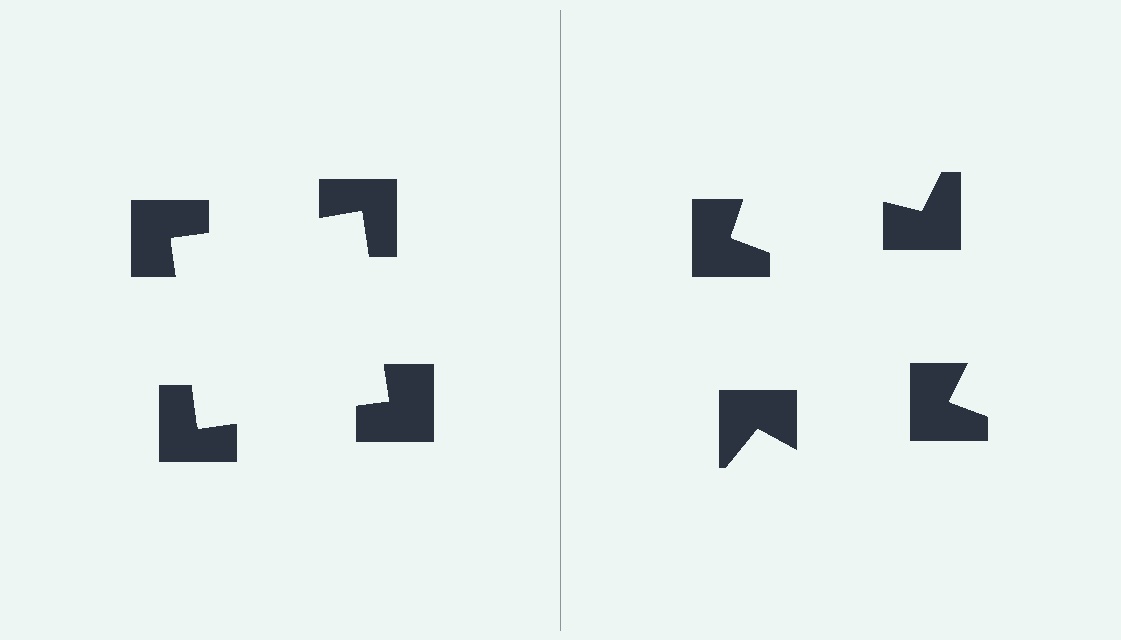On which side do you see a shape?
An illusory square appears on the left side. On the right side the wedge cuts are rotated, so no coherent shape forms.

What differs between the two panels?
The notched squares are positioned identically on both sides; only the wedge orientations differ. On the left they align to a square; on the right they are misaligned.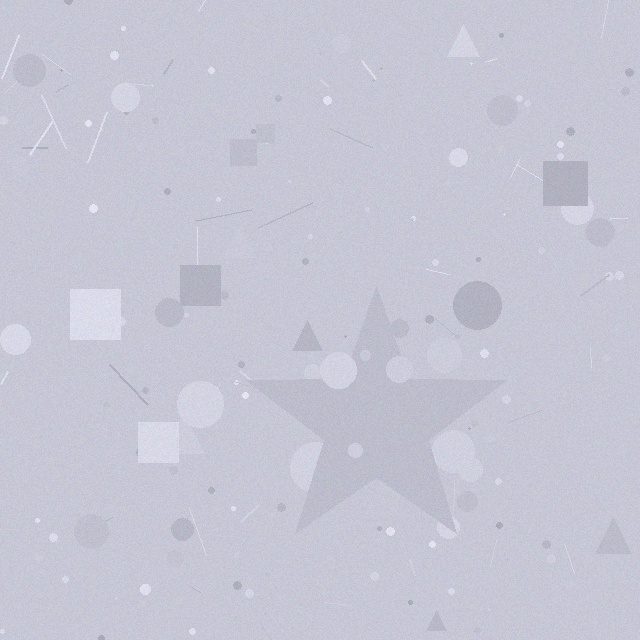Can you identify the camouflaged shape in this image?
The camouflaged shape is a star.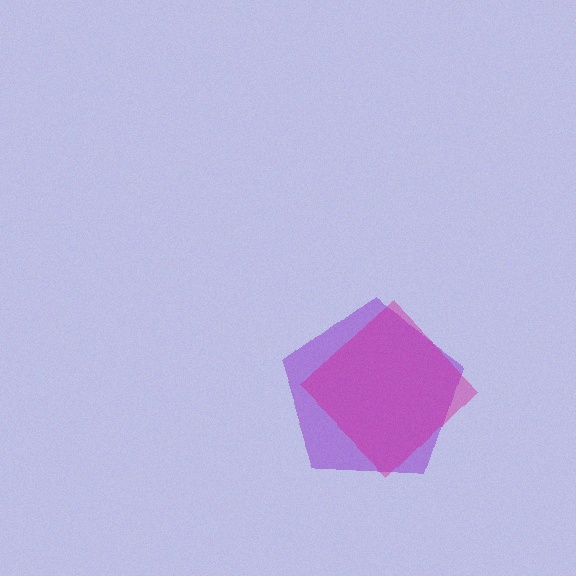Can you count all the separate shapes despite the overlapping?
Yes, there are 2 separate shapes.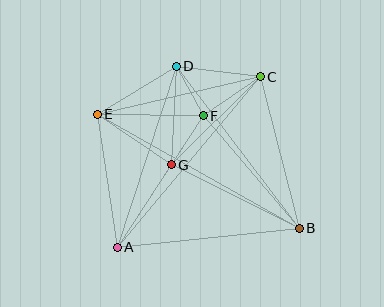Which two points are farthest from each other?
Points B and E are farthest from each other.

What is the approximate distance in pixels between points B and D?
The distance between B and D is approximately 203 pixels.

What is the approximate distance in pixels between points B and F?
The distance between B and F is approximately 148 pixels.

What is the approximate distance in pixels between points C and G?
The distance between C and G is approximately 125 pixels.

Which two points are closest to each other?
Points D and F are closest to each other.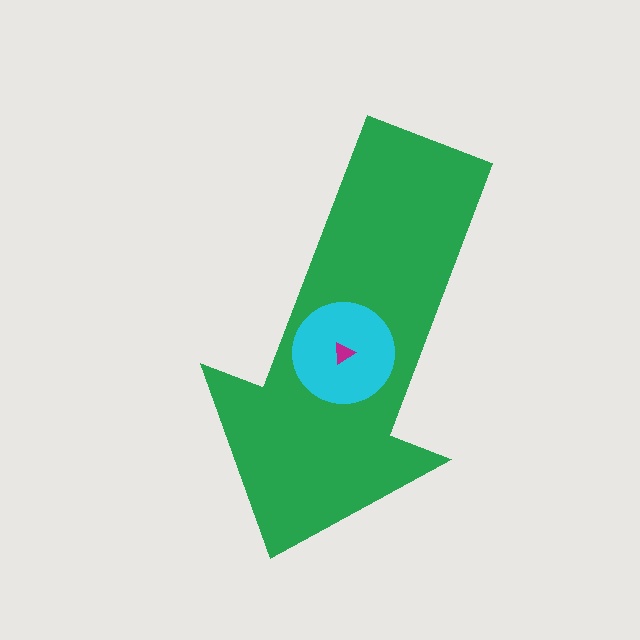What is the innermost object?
The magenta triangle.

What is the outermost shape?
The green arrow.